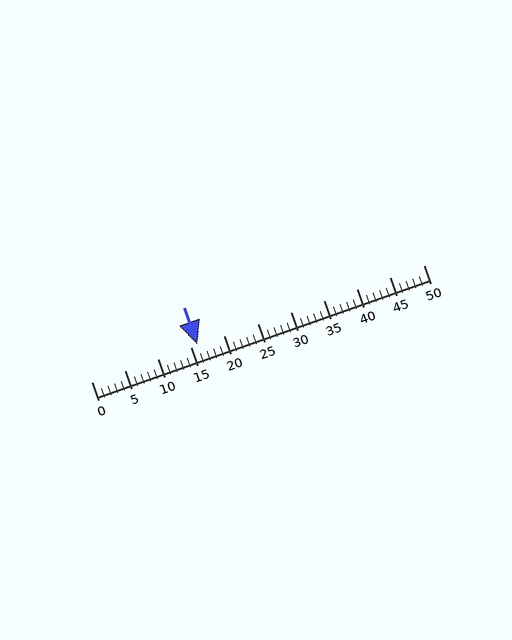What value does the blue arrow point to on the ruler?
The blue arrow points to approximately 16.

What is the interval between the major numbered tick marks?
The major tick marks are spaced 5 units apart.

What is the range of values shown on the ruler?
The ruler shows values from 0 to 50.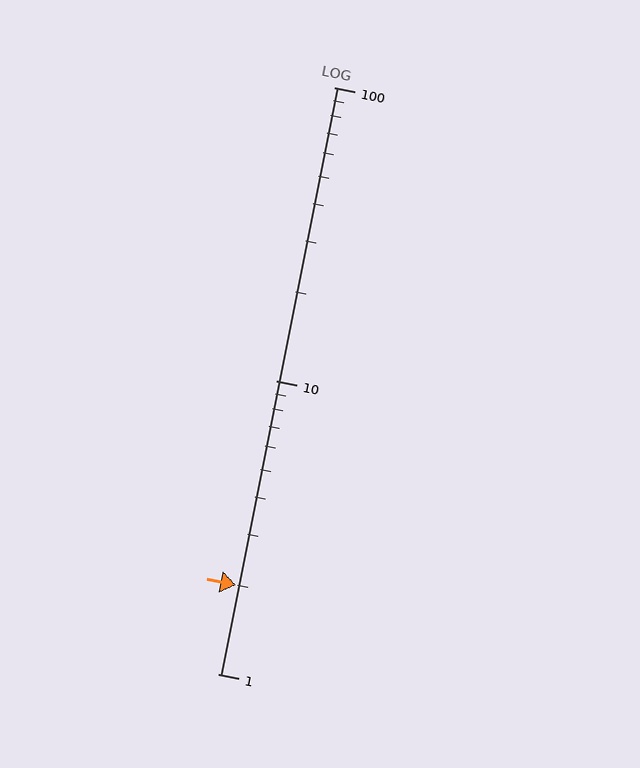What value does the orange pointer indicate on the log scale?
The pointer indicates approximately 2.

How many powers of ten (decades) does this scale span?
The scale spans 2 decades, from 1 to 100.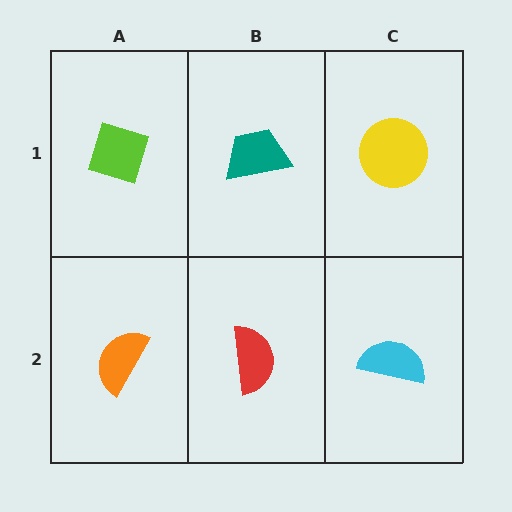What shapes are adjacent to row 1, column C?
A cyan semicircle (row 2, column C), a teal trapezoid (row 1, column B).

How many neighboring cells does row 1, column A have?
2.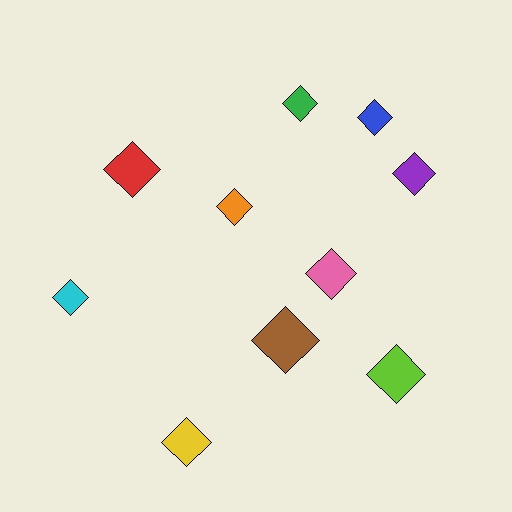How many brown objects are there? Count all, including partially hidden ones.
There is 1 brown object.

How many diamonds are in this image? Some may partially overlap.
There are 10 diamonds.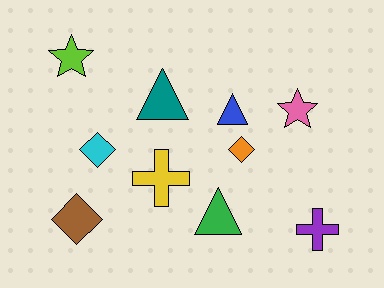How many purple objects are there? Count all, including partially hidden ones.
There is 1 purple object.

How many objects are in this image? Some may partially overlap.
There are 10 objects.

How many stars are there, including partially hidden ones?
There are 2 stars.